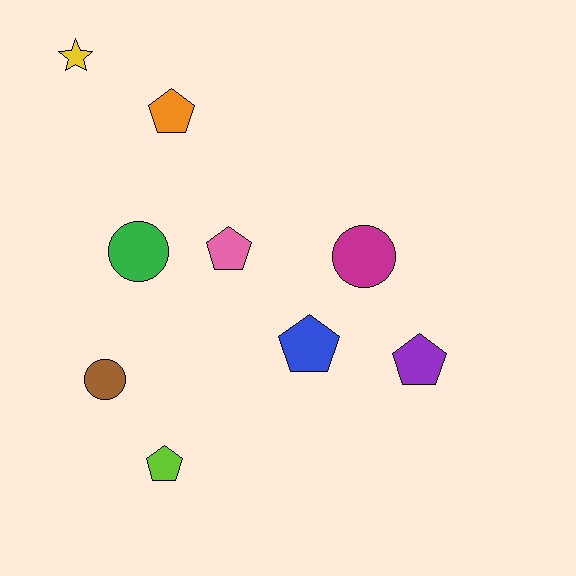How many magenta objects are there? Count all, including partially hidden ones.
There is 1 magenta object.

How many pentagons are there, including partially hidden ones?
There are 5 pentagons.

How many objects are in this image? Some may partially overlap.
There are 9 objects.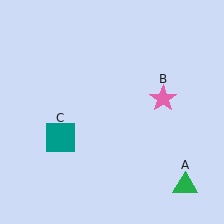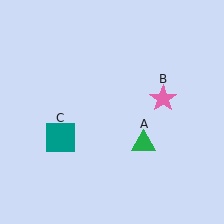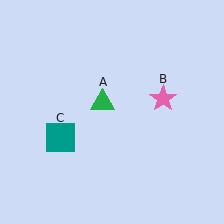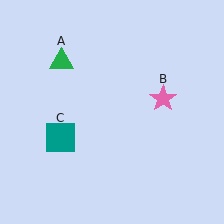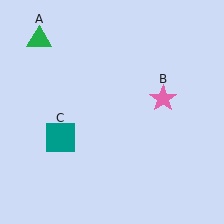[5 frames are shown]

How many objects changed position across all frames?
1 object changed position: green triangle (object A).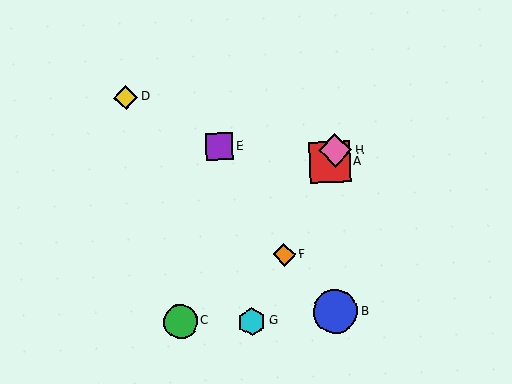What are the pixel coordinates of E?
Object E is at (219, 146).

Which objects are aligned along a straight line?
Objects A, F, G, H are aligned along a straight line.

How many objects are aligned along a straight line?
4 objects (A, F, G, H) are aligned along a straight line.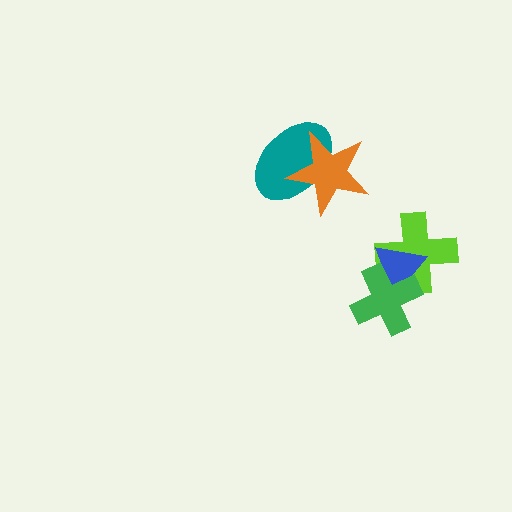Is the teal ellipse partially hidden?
Yes, it is partially covered by another shape.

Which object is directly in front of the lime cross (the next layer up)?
The blue triangle is directly in front of the lime cross.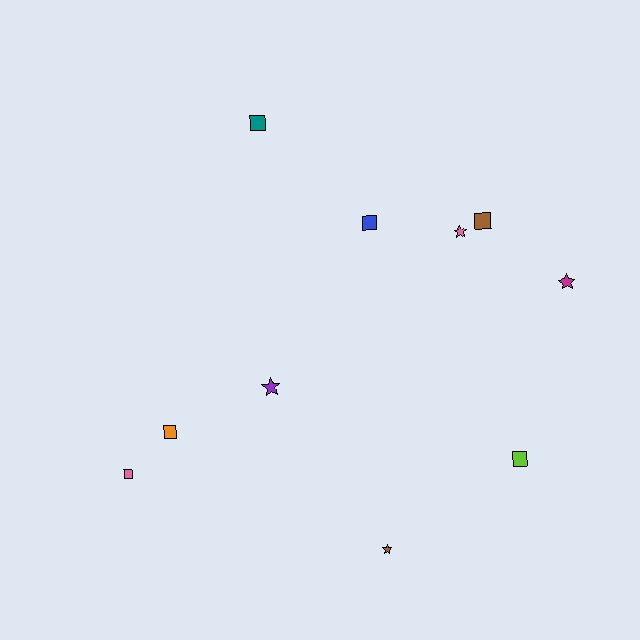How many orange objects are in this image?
There is 1 orange object.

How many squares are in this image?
There are 6 squares.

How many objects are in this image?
There are 10 objects.